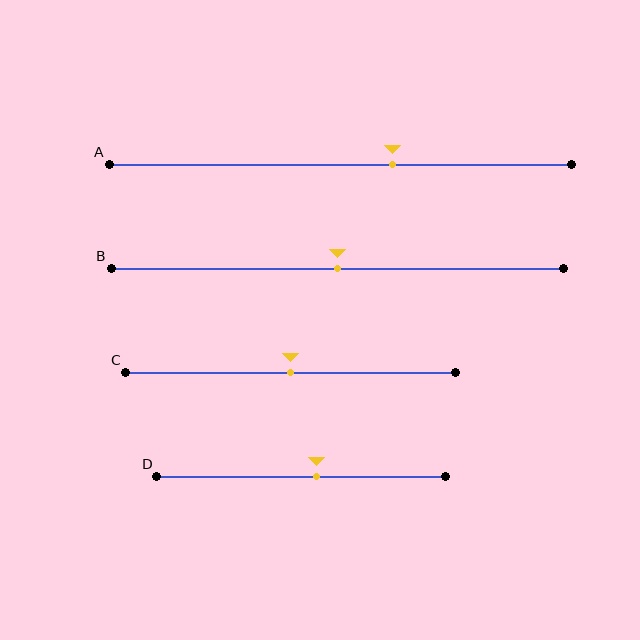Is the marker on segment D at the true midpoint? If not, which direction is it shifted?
No, the marker on segment D is shifted to the right by about 5% of the segment length.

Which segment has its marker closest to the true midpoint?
Segment B has its marker closest to the true midpoint.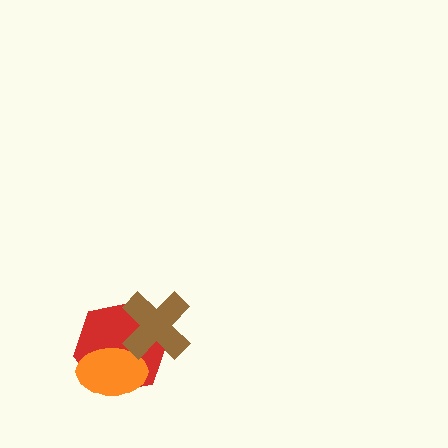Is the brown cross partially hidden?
No, no other shape covers it.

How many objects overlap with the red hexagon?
2 objects overlap with the red hexagon.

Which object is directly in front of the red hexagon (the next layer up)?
The orange ellipse is directly in front of the red hexagon.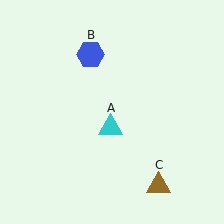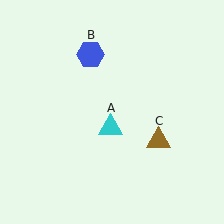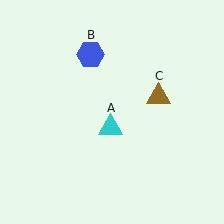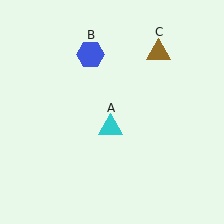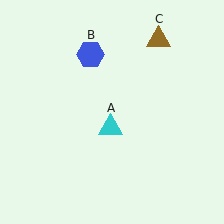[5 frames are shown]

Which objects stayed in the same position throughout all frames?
Cyan triangle (object A) and blue hexagon (object B) remained stationary.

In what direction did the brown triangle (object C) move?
The brown triangle (object C) moved up.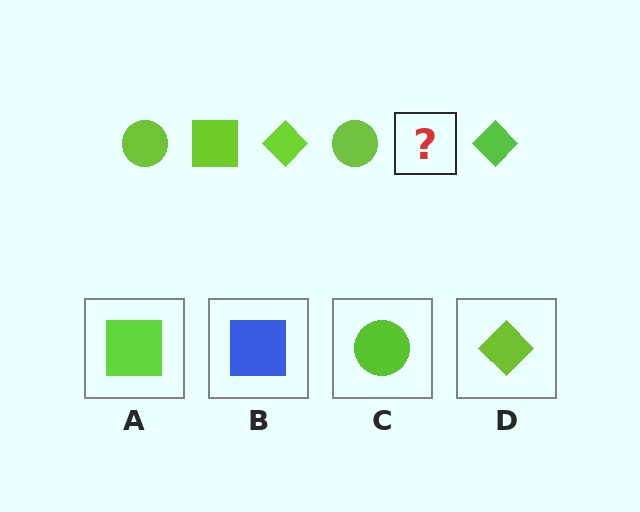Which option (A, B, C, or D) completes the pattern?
A.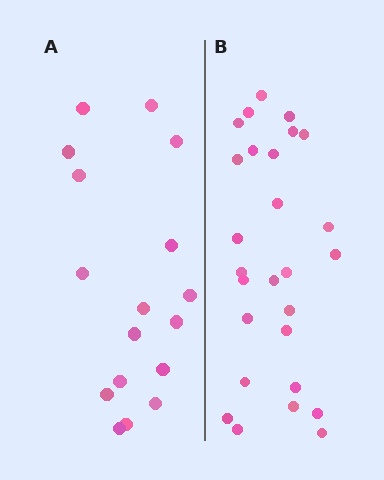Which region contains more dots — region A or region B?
Region B (the right region) has more dots.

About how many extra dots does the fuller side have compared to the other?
Region B has roughly 10 or so more dots than region A.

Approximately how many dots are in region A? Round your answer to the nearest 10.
About 20 dots. (The exact count is 17, which rounds to 20.)